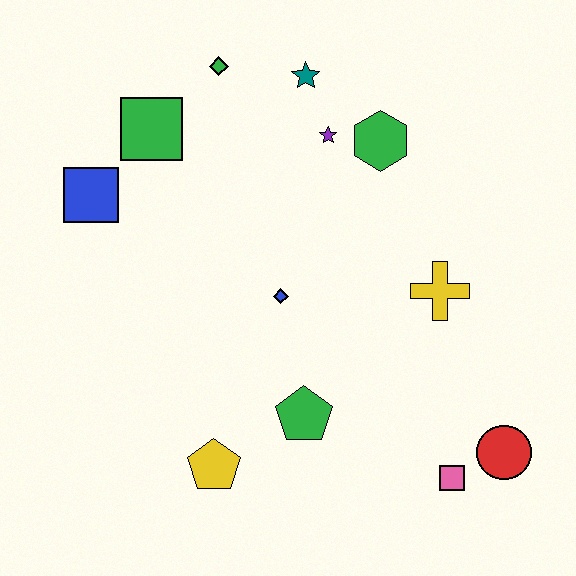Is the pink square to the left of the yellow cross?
No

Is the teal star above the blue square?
Yes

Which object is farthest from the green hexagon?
The yellow pentagon is farthest from the green hexagon.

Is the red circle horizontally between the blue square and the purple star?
No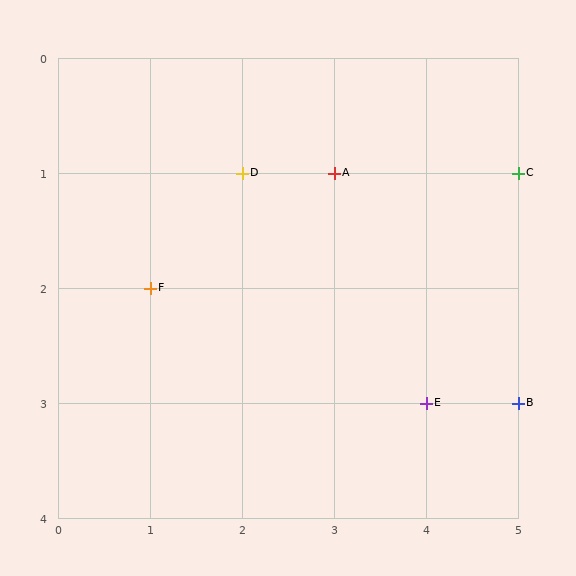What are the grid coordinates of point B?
Point B is at grid coordinates (5, 3).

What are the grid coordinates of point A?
Point A is at grid coordinates (3, 1).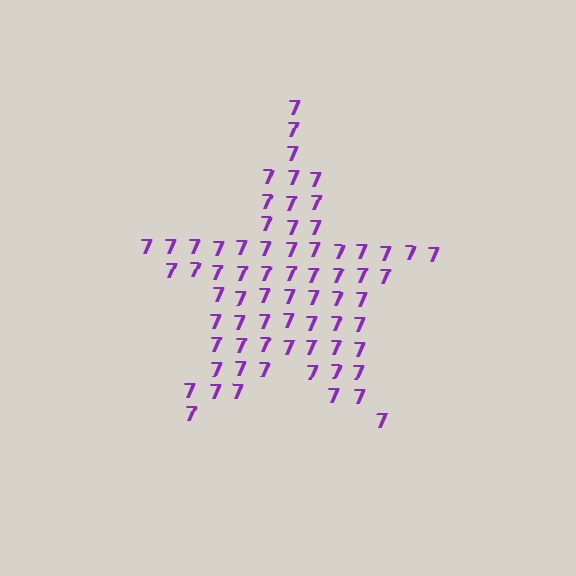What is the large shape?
The large shape is a star.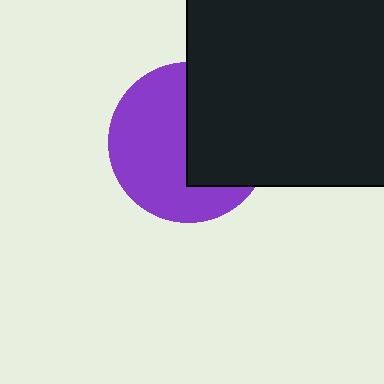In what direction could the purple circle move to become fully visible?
The purple circle could move left. That would shift it out from behind the black square entirely.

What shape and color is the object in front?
The object in front is a black square.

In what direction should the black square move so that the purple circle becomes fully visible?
The black square should move right. That is the shortest direction to clear the overlap and leave the purple circle fully visible.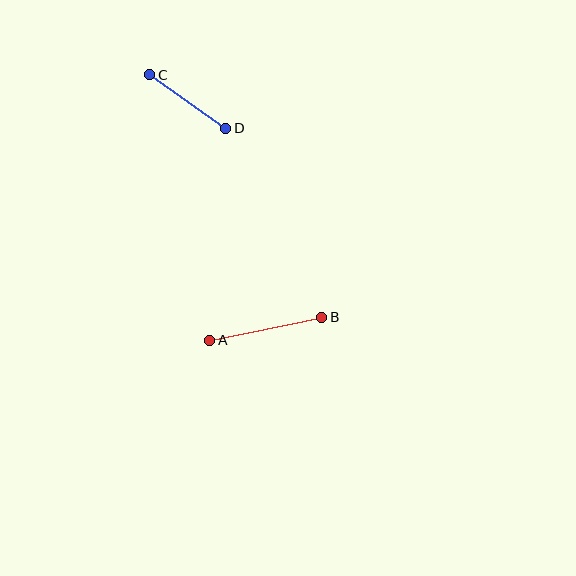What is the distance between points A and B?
The distance is approximately 115 pixels.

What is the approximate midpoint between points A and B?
The midpoint is at approximately (266, 329) pixels.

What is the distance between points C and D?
The distance is approximately 93 pixels.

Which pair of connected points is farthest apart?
Points A and B are farthest apart.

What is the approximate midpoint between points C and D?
The midpoint is at approximately (188, 102) pixels.